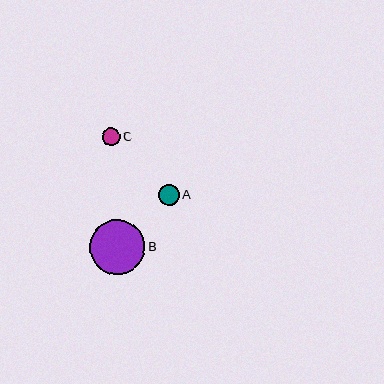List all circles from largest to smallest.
From largest to smallest: B, A, C.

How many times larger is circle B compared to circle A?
Circle B is approximately 2.7 times the size of circle A.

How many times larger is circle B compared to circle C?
Circle B is approximately 3.0 times the size of circle C.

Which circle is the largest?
Circle B is the largest with a size of approximately 55 pixels.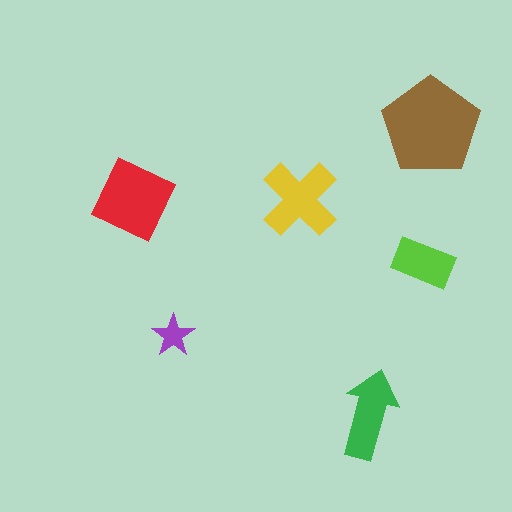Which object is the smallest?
The purple star.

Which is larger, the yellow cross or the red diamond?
The red diamond.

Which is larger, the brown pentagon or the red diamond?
The brown pentagon.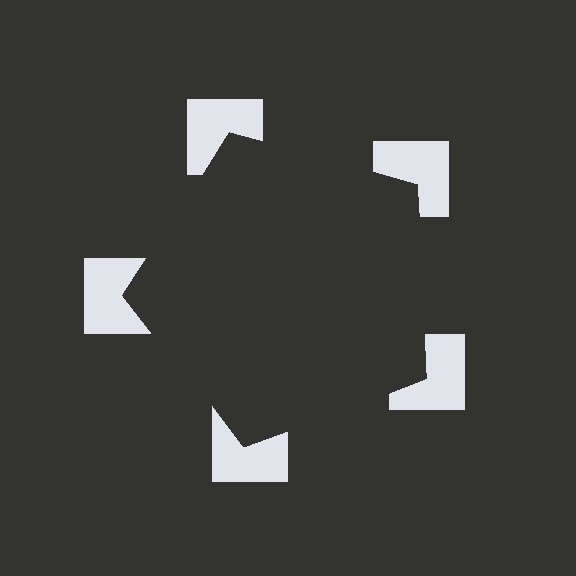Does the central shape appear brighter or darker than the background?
It typically appears slightly darker than the background, even though no actual brightness change is drawn.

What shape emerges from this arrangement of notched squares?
An illusory pentagon — its edges are inferred from the aligned wedge cuts in the notched squares, not physically drawn.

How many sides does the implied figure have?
5 sides.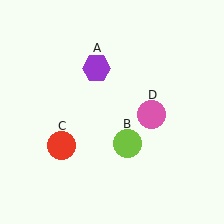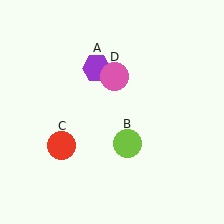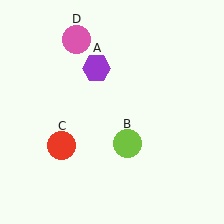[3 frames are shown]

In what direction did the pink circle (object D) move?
The pink circle (object D) moved up and to the left.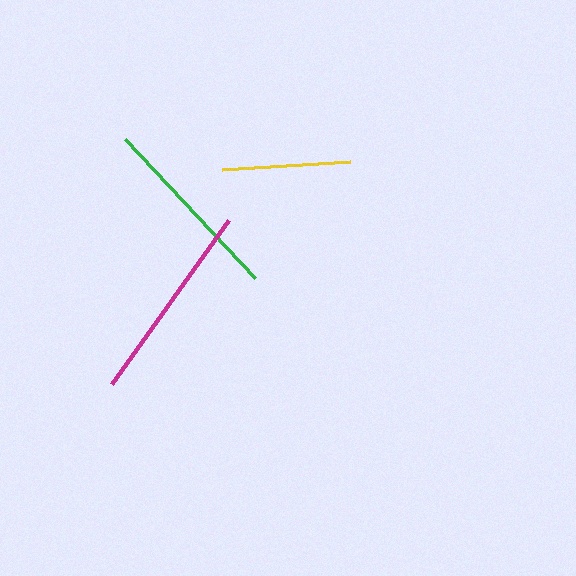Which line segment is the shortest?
The yellow line is the shortest at approximately 129 pixels.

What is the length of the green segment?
The green segment is approximately 191 pixels long.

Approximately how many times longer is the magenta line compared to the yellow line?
The magenta line is approximately 1.6 times the length of the yellow line.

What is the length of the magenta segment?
The magenta segment is approximately 201 pixels long.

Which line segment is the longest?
The magenta line is the longest at approximately 201 pixels.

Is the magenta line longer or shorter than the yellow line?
The magenta line is longer than the yellow line.